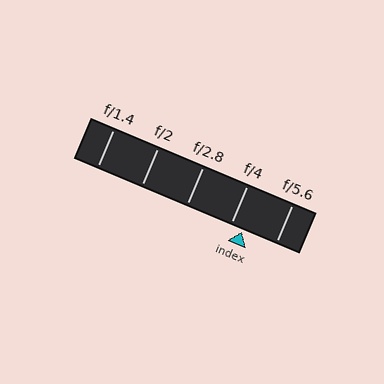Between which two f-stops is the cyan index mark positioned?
The index mark is between f/4 and f/5.6.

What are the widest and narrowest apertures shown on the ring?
The widest aperture shown is f/1.4 and the narrowest is f/5.6.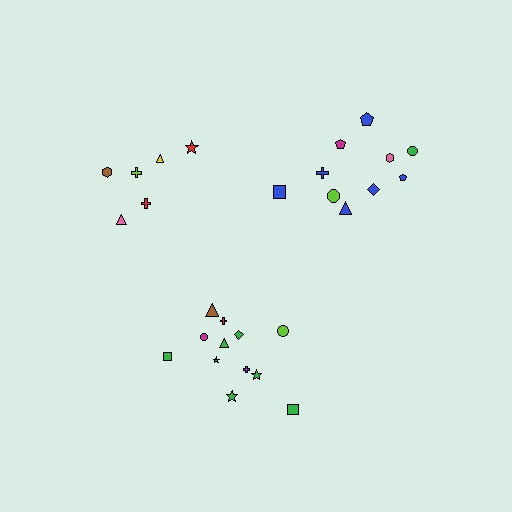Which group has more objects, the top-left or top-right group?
The top-right group.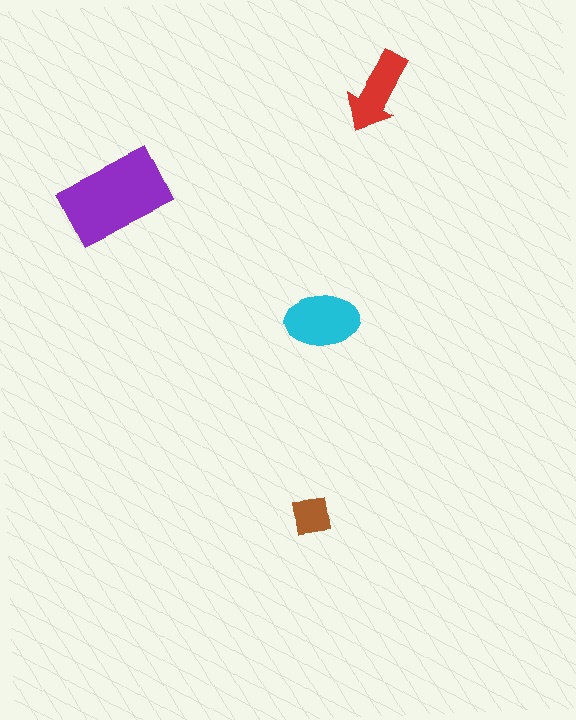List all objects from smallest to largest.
The brown square, the red arrow, the cyan ellipse, the purple rectangle.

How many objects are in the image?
There are 4 objects in the image.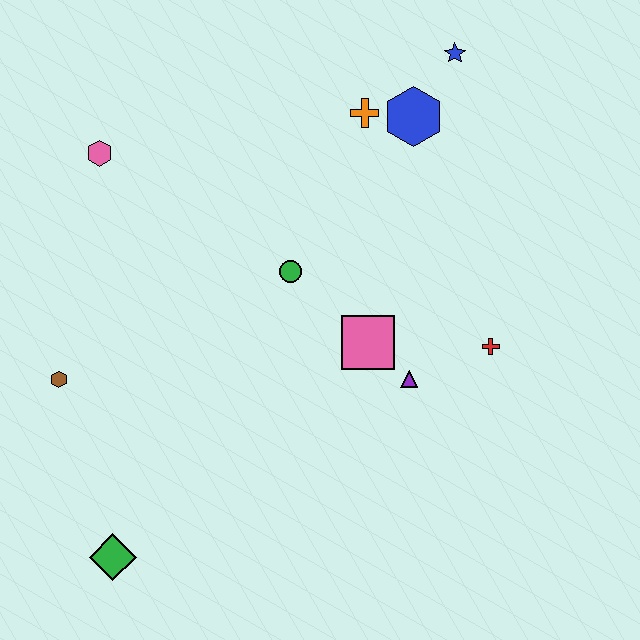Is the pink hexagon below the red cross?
No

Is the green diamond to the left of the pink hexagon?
No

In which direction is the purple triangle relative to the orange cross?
The purple triangle is below the orange cross.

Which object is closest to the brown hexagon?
The green diamond is closest to the brown hexagon.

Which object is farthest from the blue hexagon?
The green diamond is farthest from the blue hexagon.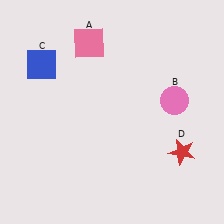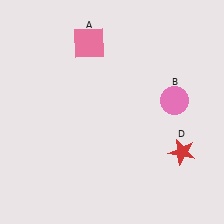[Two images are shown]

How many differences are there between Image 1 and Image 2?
There is 1 difference between the two images.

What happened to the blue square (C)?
The blue square (C) was removed in Image 2. It was in the top-left area of Image 1.